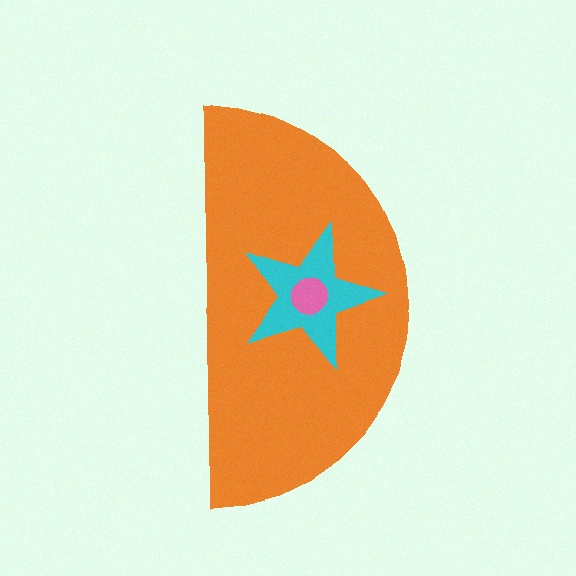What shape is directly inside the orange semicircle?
The cyan star.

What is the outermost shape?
The orange semicircle.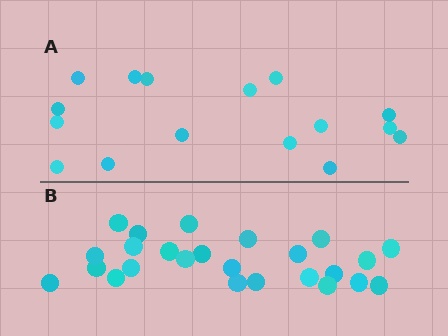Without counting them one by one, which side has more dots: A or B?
Region B (the bottom region) has more dots.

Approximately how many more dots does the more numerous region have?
Region B has roughly 8 or so more dots than region A.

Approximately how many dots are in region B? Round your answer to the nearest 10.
About 20 dots. (The exact count is 25, which rounds to 20.)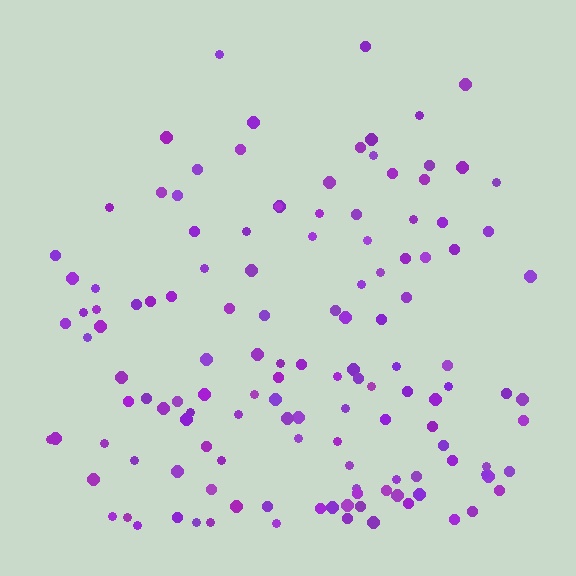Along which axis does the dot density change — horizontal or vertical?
Vertical.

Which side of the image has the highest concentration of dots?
The bottom.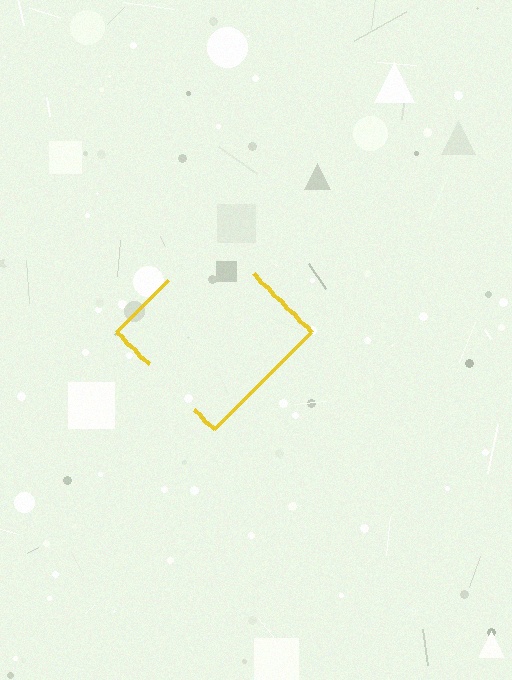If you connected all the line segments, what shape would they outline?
They would outline a diamond.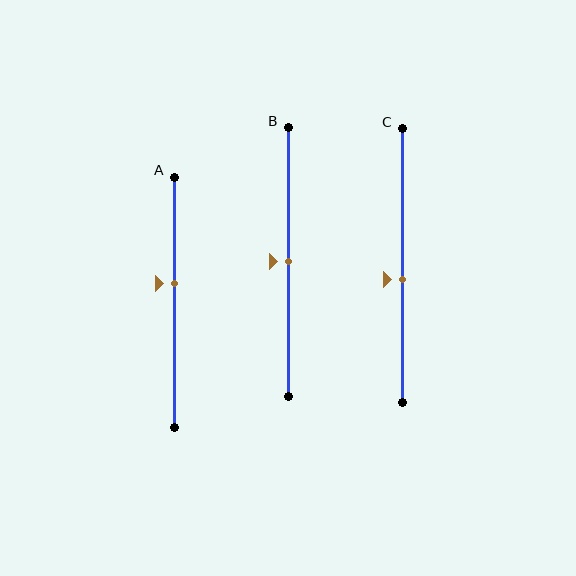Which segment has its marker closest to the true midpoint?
Segment B has its marker closest to the true midpoint.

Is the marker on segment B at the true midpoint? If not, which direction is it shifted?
Yes, the marker on segment B is at the true midpoint.